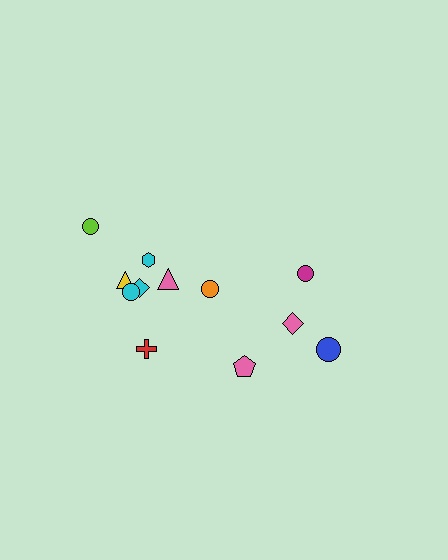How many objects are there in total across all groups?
There are 12 objects.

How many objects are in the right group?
There are 4 objects.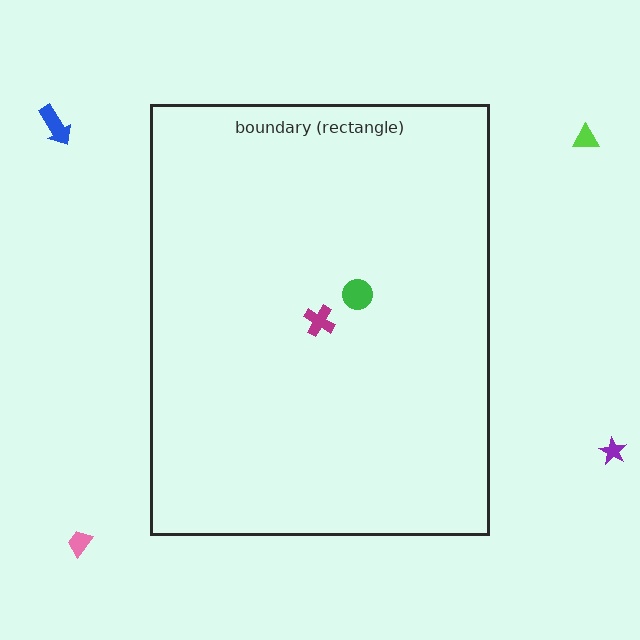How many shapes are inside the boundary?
2 inside, 4 outside.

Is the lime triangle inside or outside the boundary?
Outside.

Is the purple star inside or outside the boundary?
Outside.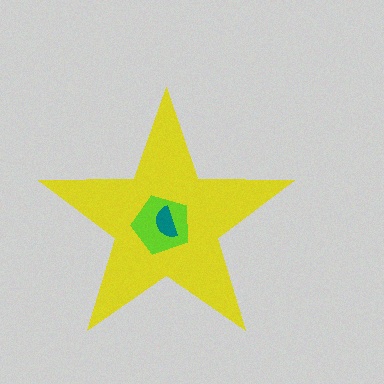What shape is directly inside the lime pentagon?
The teal semicircle.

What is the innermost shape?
The teal semicircle.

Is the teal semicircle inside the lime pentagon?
Yes.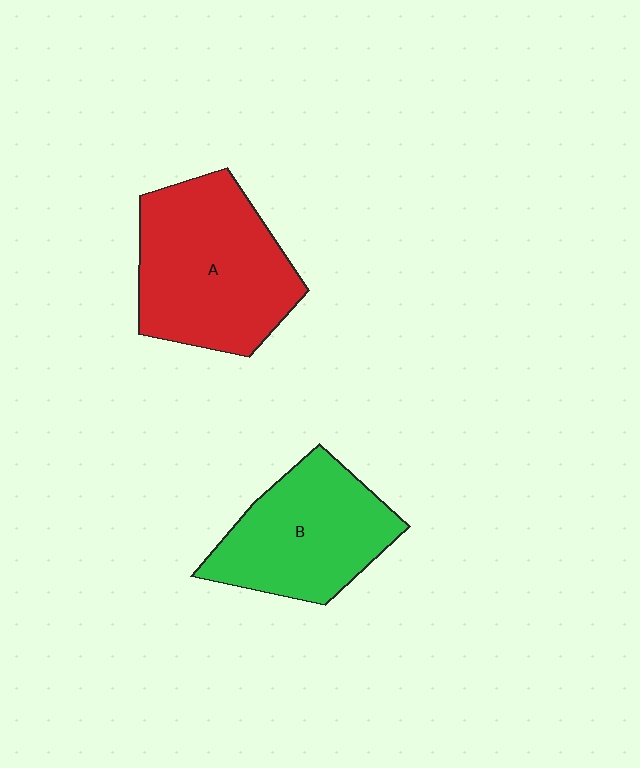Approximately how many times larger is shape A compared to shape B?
Approximately 1.2 times.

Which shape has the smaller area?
Shape B (green).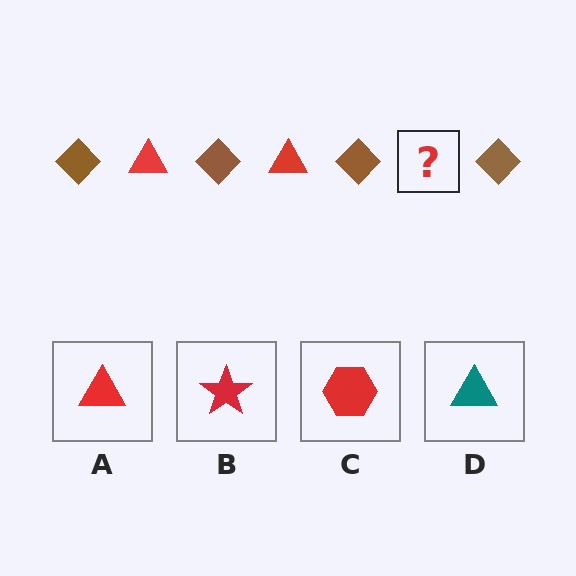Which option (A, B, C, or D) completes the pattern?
A.